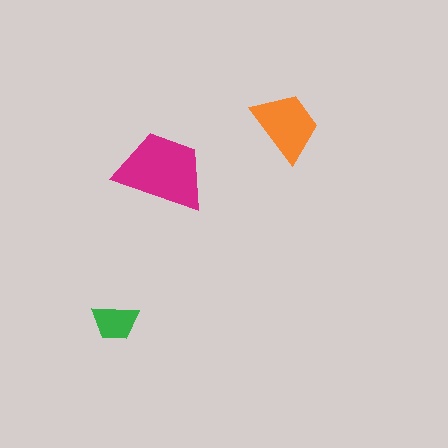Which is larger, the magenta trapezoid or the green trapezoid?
The magenta one.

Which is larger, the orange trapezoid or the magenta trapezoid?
The magenta one.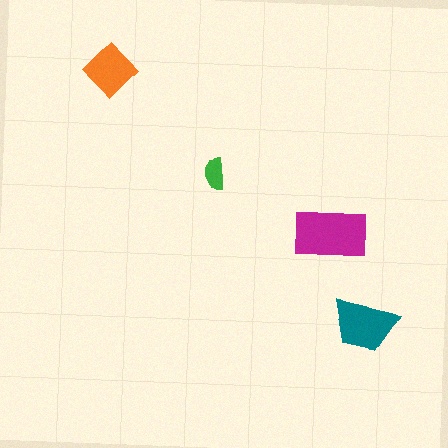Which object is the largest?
The magenta rectangle.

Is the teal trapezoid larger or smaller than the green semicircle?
Larger.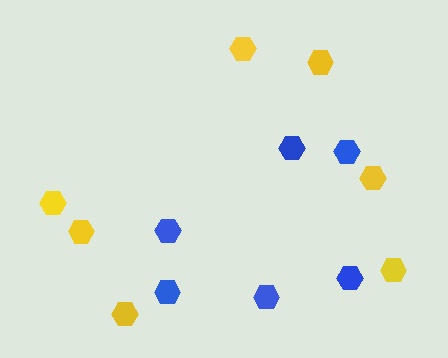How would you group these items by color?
There are 2 groups: one group of blue hexagons (6) and one group of yellow hexagons (7).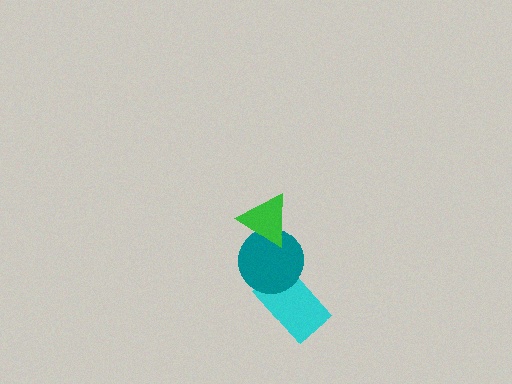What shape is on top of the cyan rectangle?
The teal circle is on top of the cyan rectangle.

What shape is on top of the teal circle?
The green triangle is on top of the teal circle.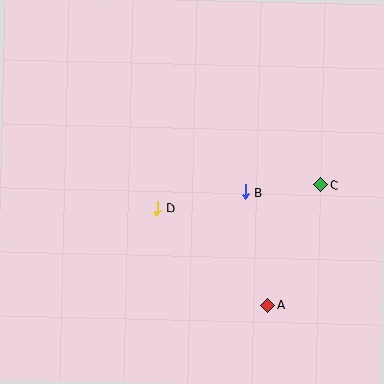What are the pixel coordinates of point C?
Point C is at (321, 185).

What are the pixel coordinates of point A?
Point A is at (268, 305).